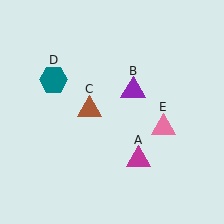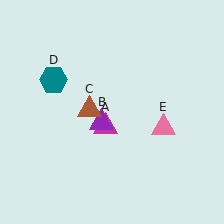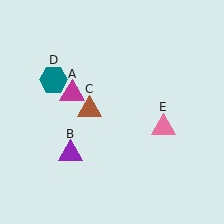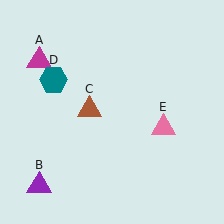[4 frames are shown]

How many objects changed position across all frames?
2 objects changed position: magenta triangle (object A), purple triangle (object B).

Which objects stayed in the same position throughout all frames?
Brown triangle (object C) and teal hexagon (object D) and pink triangle (object E) remained stationary.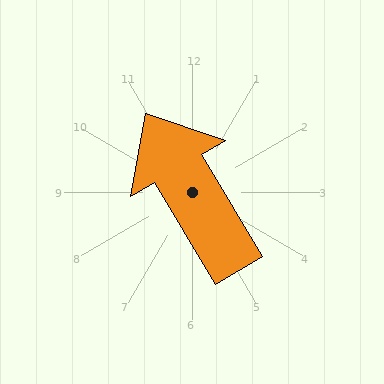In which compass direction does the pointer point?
Northwest.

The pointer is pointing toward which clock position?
Roughly 11 o'clock.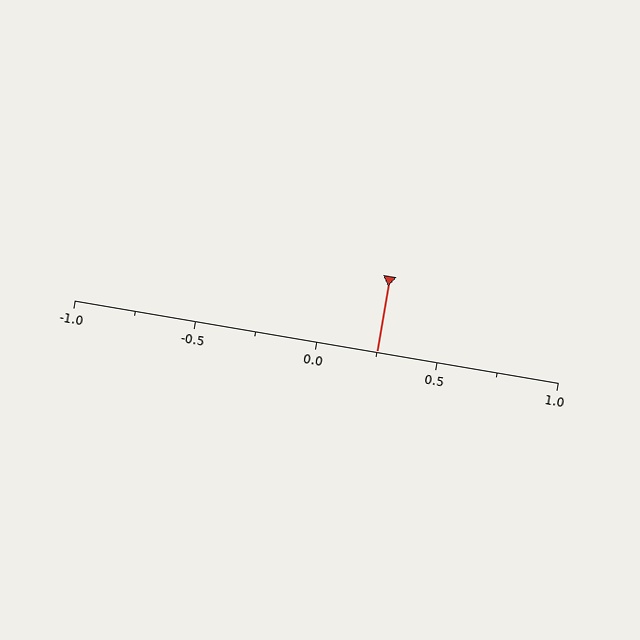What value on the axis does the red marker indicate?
The marker indicates approximately 0.25.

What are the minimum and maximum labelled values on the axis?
The axis runs from -1.0 to 1.0.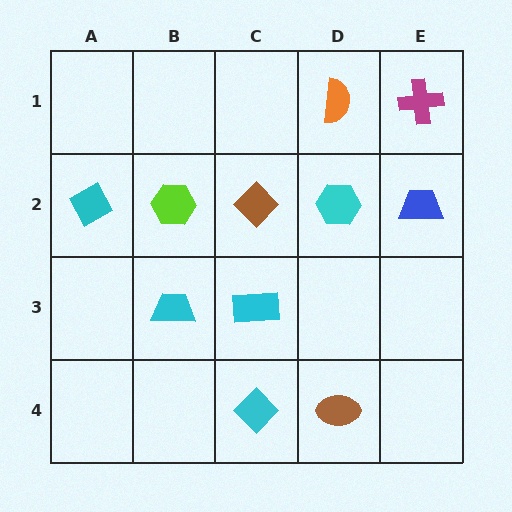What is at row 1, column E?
A magenta cross.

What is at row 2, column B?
A lime hexagon.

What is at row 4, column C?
A cyan diamond.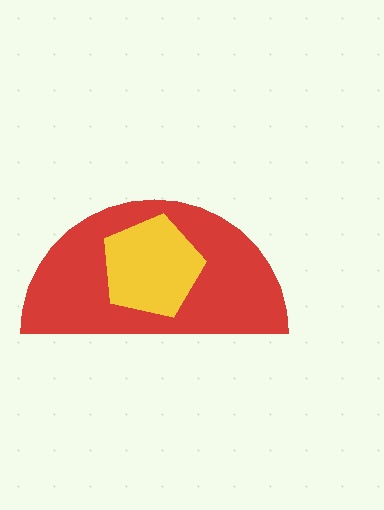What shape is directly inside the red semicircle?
The yellow pentagon.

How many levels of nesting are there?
2.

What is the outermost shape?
The red semicircle.